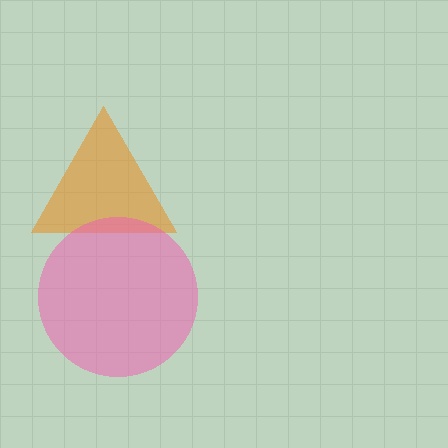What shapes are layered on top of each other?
The layered shapes are: an orange triangle, a pink circle.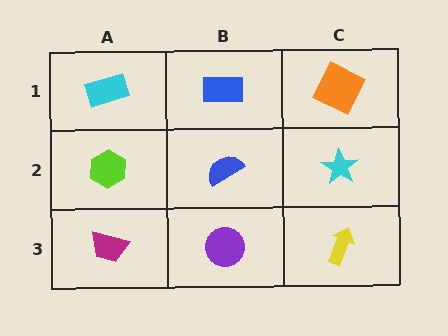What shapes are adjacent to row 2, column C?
An orange square (row 1, column C), a yellow arrow (row 3, column C), a blue semicircle (row 2, column B).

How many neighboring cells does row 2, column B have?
4.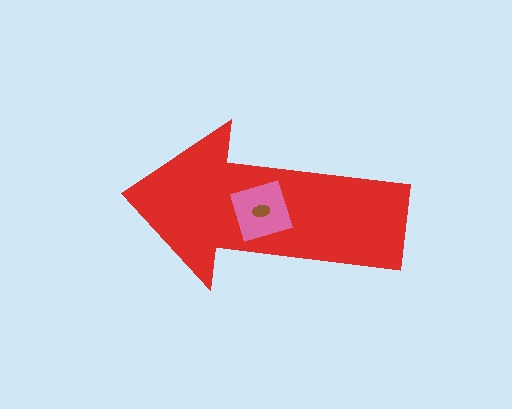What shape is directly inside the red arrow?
The pink diamond.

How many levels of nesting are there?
3.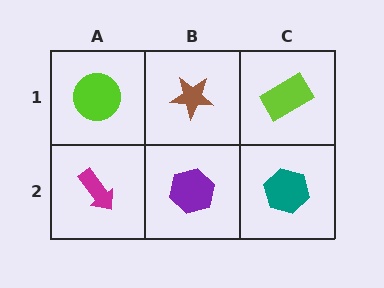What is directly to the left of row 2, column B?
A magenta arrow.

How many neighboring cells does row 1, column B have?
3.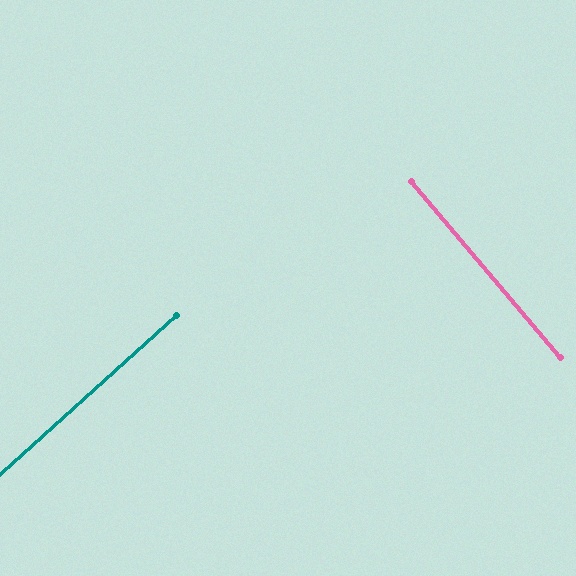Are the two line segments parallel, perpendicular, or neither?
Perpendicular — they meet at approximately 88°.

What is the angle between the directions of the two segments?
Approximately 88 degrees.